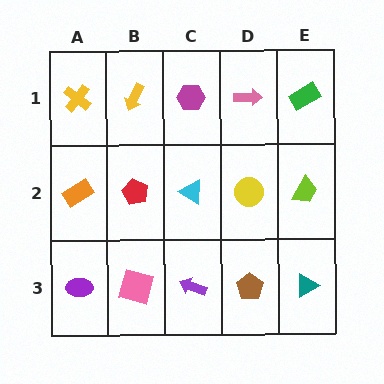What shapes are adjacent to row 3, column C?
A cyan triangle (row 2, column C), a pink square (row 3, column B), a brown pentagon (row 3, column D).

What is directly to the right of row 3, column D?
A teal triangle.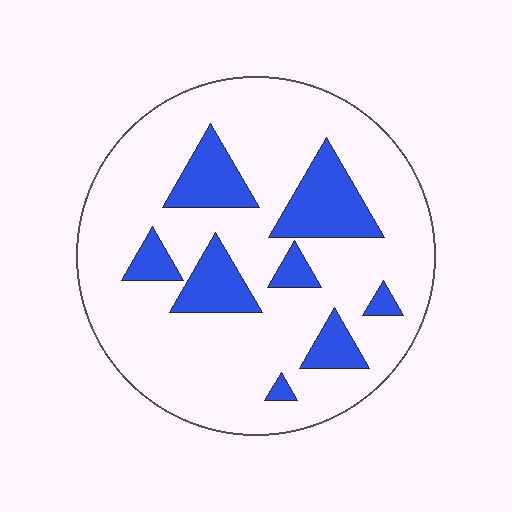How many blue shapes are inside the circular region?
8.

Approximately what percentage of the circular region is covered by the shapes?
Approximately 20%.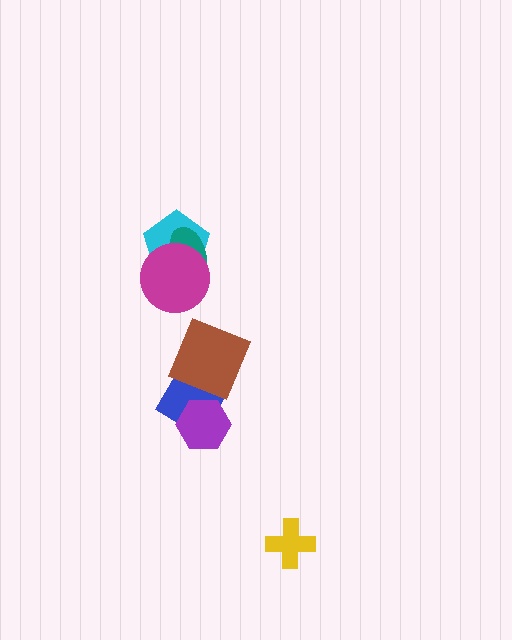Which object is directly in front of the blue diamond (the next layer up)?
The purple hexagon is directly in front of the blue diamond.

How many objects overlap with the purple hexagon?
1 object overlaps with the purple hexagon.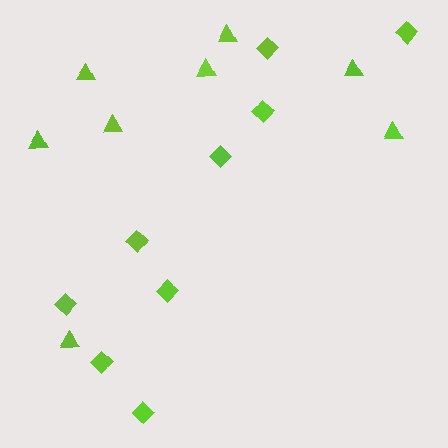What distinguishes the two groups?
There are 2 groups: one group of triangles (8) and one group of diamonds (9).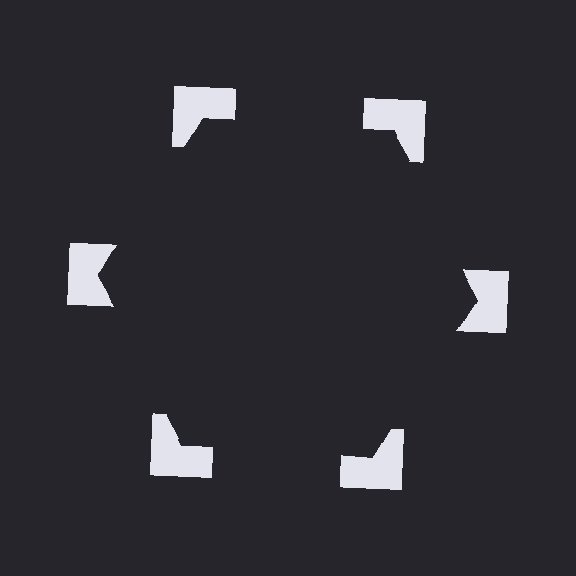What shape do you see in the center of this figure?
An illusory hexagon — its edges are inferred from the aligned wedge cuts in the notched squares, not physically drawn.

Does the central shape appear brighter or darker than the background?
It typically appears slightly darker than the background, even though no actual brightness change is drawn.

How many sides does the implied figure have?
6 sides.